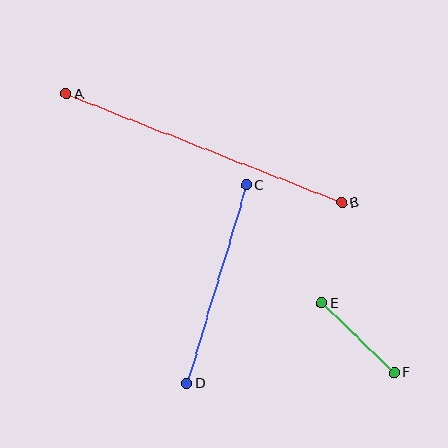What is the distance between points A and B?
The distance is approximately 296 pixels.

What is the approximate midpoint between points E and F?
The midpoint is at approximately (358, 338) pixels.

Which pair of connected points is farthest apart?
Points A and B are farthest apart.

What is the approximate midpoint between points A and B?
The midpoint is at approximately (204, 148) pixels.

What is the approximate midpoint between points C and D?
The midpoint is at approximately (216, 284) pixels.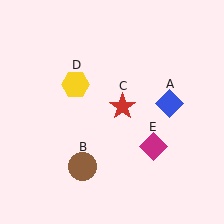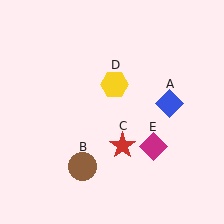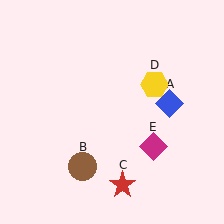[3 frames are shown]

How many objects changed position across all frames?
2 objects changed position: red star (object C), yellow hexagon (object D).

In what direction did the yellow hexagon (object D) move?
The yellow hexagon (object D) moved right.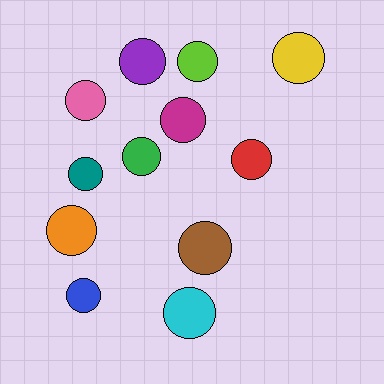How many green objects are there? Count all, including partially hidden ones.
There is 1 green object.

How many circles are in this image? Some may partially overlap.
There are 12 circles.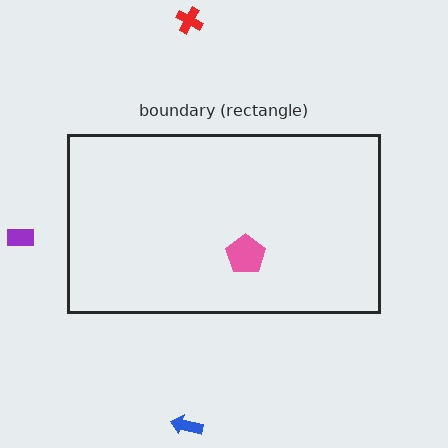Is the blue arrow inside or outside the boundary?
Outside.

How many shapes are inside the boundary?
1 inside, 3 outside.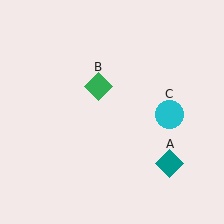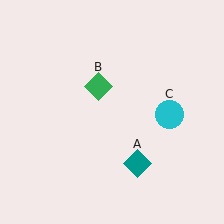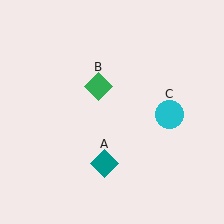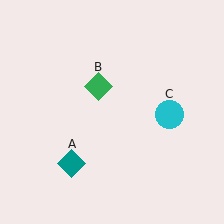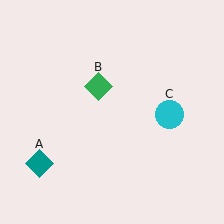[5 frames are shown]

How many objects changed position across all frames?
1 object changed position: teal diamond (object A).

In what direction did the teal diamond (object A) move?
The teal diamond (object A) moved left.